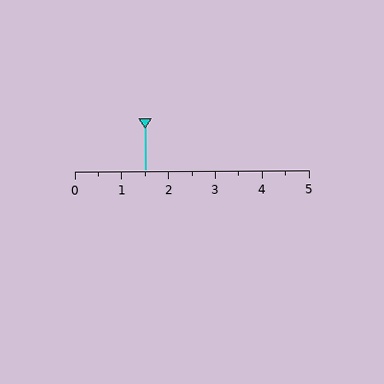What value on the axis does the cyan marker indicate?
The marker indicates approximately 1.5.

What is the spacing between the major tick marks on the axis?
The major ticks are spaced 1 apart.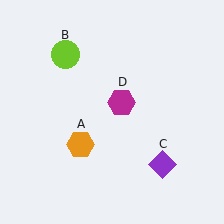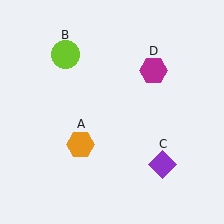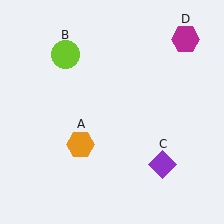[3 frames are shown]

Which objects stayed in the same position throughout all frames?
Orange hexagon (object A) and lime circle (object B) and purple diamond (object C) remained stationary.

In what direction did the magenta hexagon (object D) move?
The magenta hexagon (object D) moved up and to the right.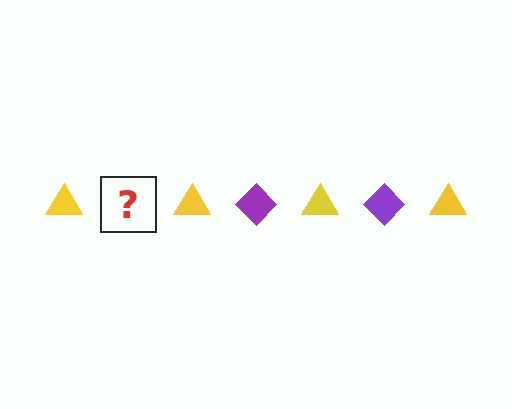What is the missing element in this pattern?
The missing element is a purple diamond.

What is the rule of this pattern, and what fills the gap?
The rule is that the pattern alternates between yellow triangle and purple diamond. The gap should be filled with a purple diamond.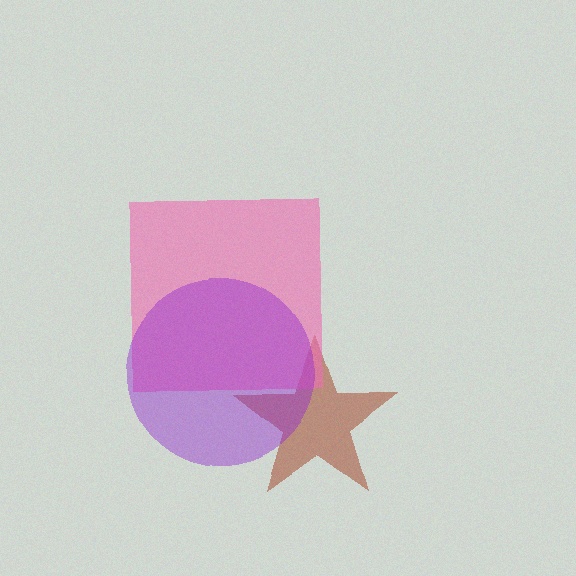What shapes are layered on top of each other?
The layered shapes are: a brown star, a pink square, a purple circle.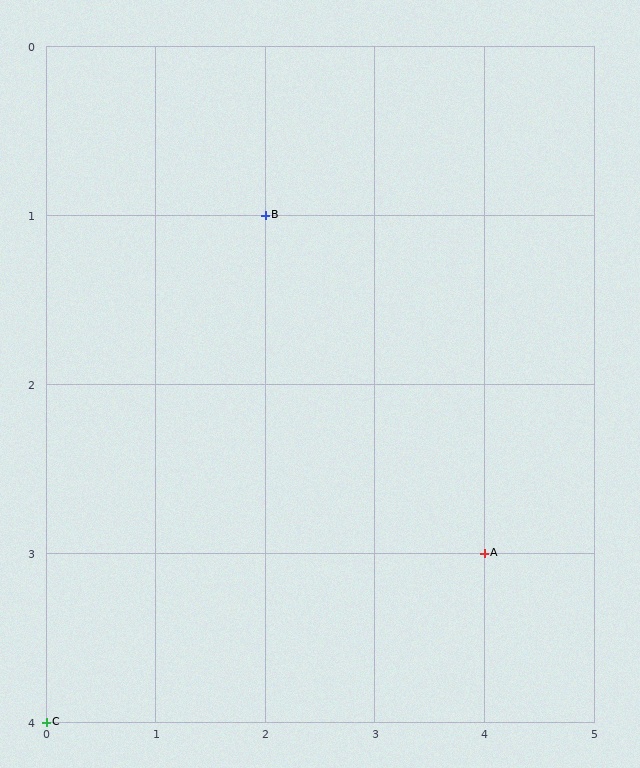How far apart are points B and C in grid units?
Points B and C are 2 columns and 3 rows apart (about 3.6 grid units diagonally).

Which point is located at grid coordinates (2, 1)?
Point B is at (2, 1).